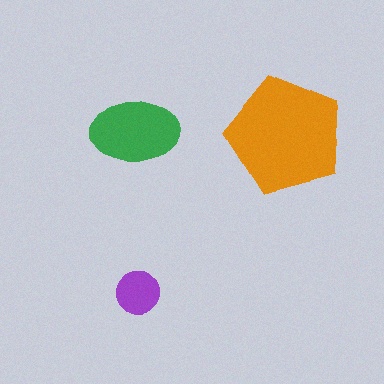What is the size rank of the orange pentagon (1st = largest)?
1st.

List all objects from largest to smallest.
The orange pentagon, the green ellipse, the purple circle.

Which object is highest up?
The green ellipse is topmost.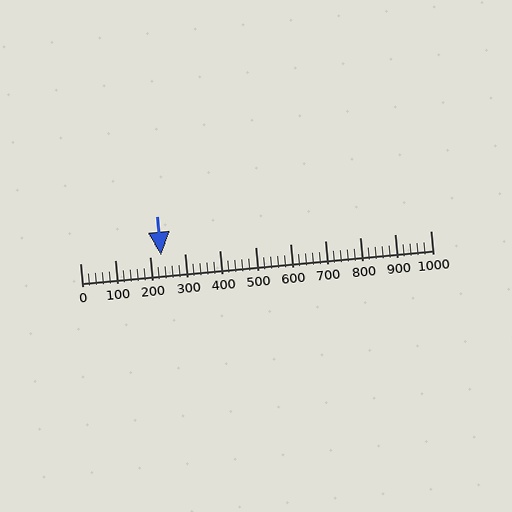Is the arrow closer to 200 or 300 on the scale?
The arrow is closer to 200.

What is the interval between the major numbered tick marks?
The major tick marks are spaced 100 units apart.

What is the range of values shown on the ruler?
The ruler shows values from 0 to 1000.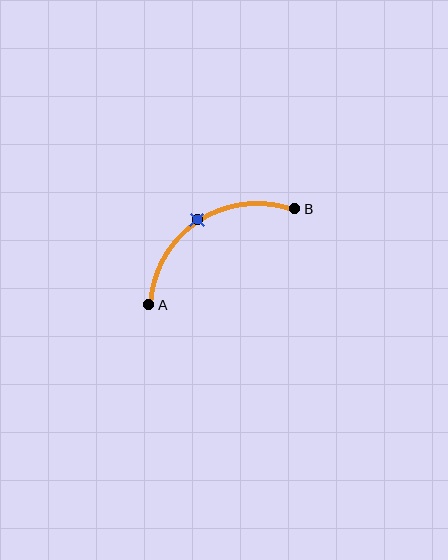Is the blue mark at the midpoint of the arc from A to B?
Yes. The blue mark lies on the arc at equal arc-length from both A and B — it is the arc midpoint.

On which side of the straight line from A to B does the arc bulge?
The arc bulges above the straight line connecting A and B.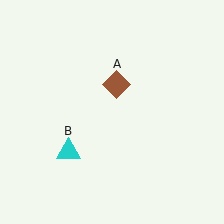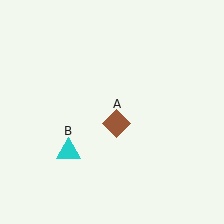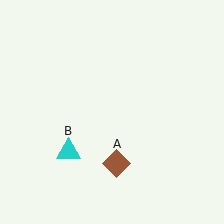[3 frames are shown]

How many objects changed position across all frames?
1 object changed position: brown diamond (object A).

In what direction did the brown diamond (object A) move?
The brown diamond (object A) moved down.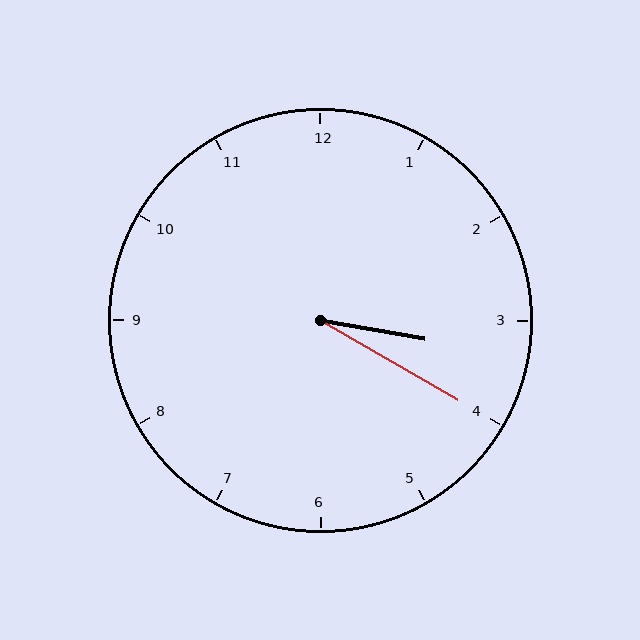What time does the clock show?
3:20.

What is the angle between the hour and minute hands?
Approximately 20 degrees.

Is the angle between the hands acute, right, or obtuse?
It is acute.